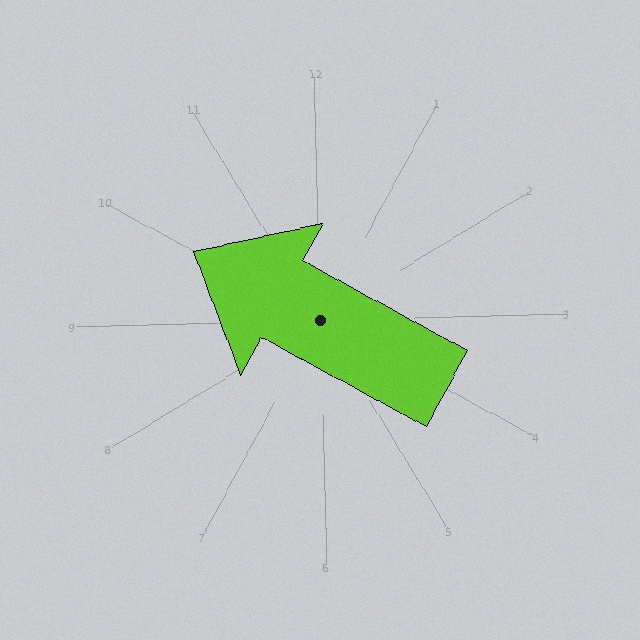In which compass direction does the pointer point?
Northwest.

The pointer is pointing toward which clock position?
Roughly 10 o'clock.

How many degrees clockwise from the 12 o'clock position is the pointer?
Approximately 300 degrees.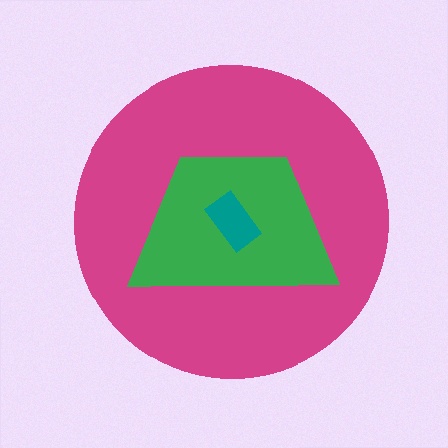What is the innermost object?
The teal rectangle.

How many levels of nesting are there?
3.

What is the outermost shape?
The magenta circle.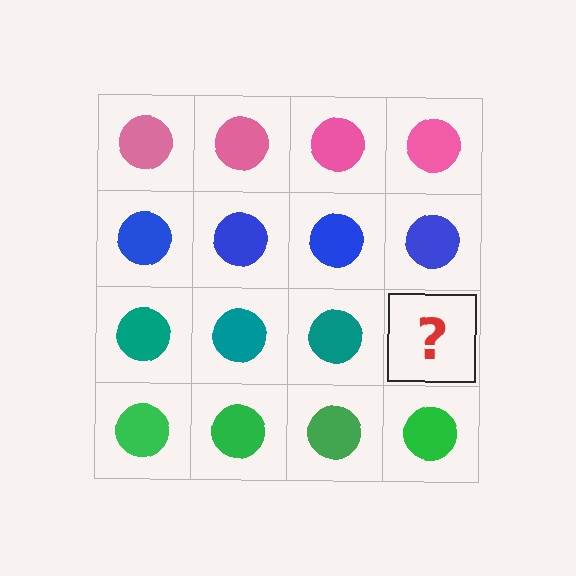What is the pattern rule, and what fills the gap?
The rule is that each row has a consistent color. The gap should be filled with a teal circle.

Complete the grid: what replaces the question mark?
The question mark should be replaced with a teal circle.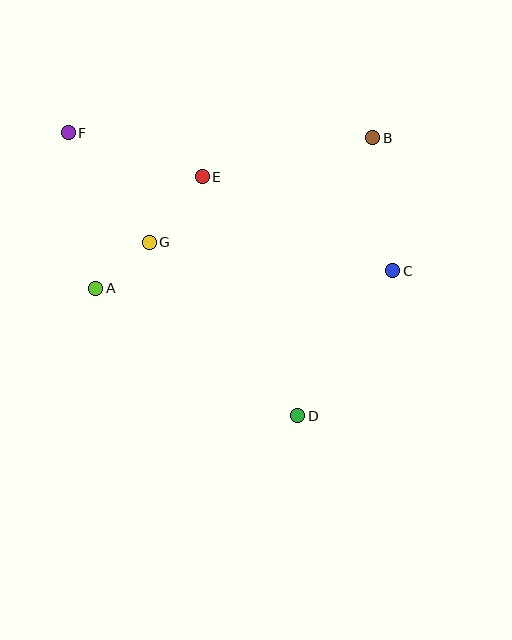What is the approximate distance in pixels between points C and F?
The distance between C and F is approximately 352 pixels.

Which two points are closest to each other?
Points A and G are closest to each other.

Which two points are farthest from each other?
Points D and F are farthest from each other.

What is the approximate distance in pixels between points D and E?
The distance between D and E is approximately 257 pixels.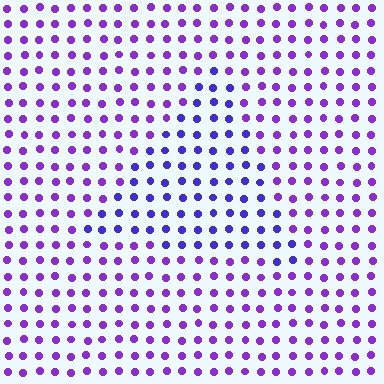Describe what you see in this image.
The image is filled with small purple elements in a uniform arrangement. A triangle-shaped region is visible where the elements are tinted to a slightly different hue, forming a subtle color boundary.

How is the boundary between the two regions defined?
The boundary is defined purely by a slight shift in hue (about 27 degrees). Spacing, size, and orientation are identical on both sides.